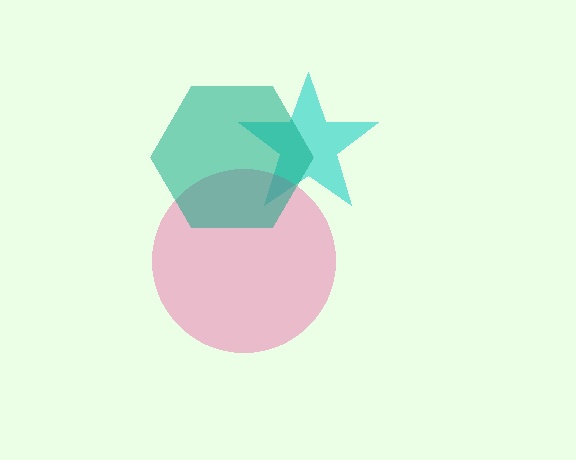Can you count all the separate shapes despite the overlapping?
Yes, there are 3 separate shapes.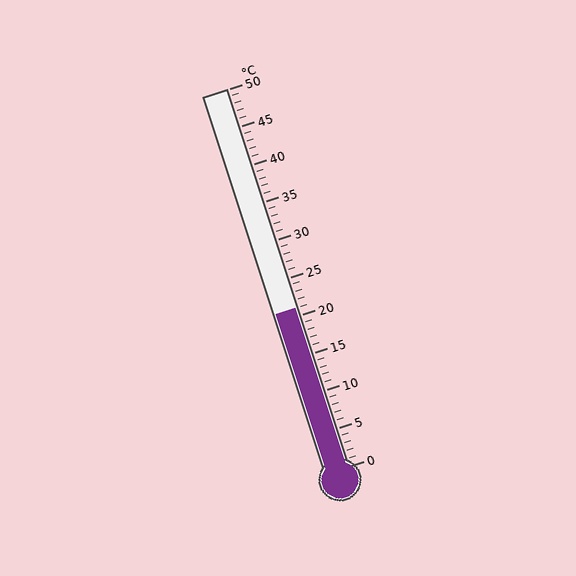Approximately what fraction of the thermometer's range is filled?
The thermometer is filled to approximately 40% of its range.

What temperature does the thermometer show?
The thermometer shows approximately 21°C.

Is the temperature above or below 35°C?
The temperature is below 35°C.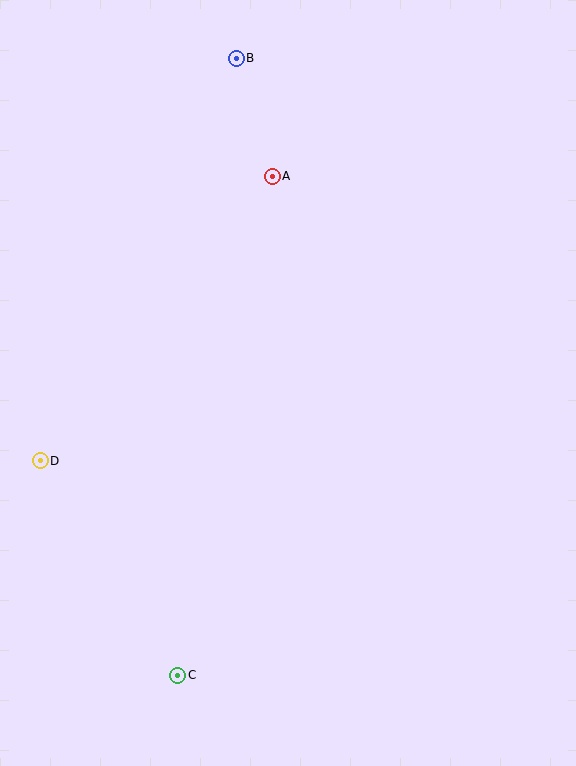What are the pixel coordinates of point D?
Point D is at (40, 461).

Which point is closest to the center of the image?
Point A at (272, 176) is closest to the center.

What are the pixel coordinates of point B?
Point B is at (236, 58).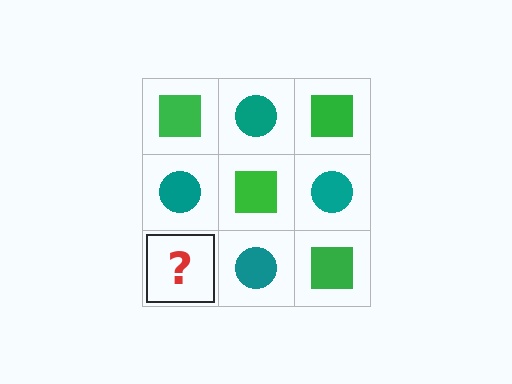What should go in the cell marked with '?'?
The missing cell should contain a green square.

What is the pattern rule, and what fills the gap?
The rule is that it alternates green square and teal circle in a checkerboard pattern. The gap should be filled with a green square.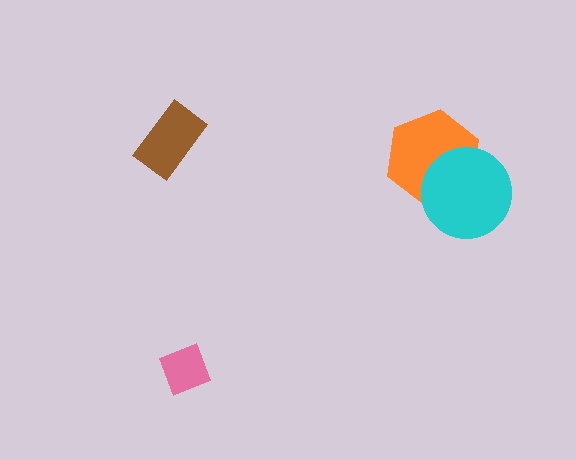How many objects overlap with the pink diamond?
0 objects overlap with the pink diamond.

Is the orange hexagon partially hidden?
Yes, it is partially covered by another shape.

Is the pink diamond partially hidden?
No, no other shape covers it.